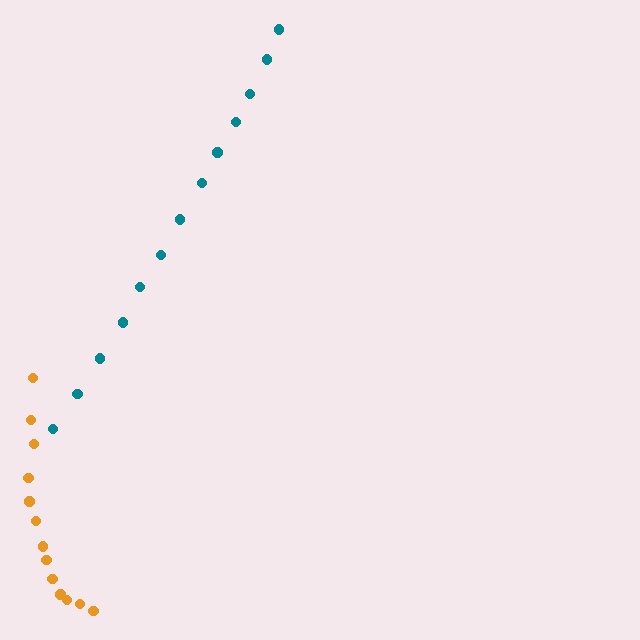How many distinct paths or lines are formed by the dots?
There are 2 distinct paths.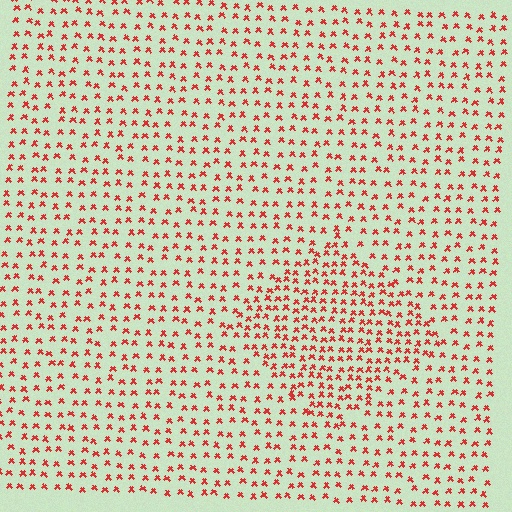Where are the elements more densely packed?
The elements are more densely packed inside the diamond boundary.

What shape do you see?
I see a diamond.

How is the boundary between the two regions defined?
The boundary is defined by a change in element density (approximately 1.7x ratio). All elements are the same color, size, and shape.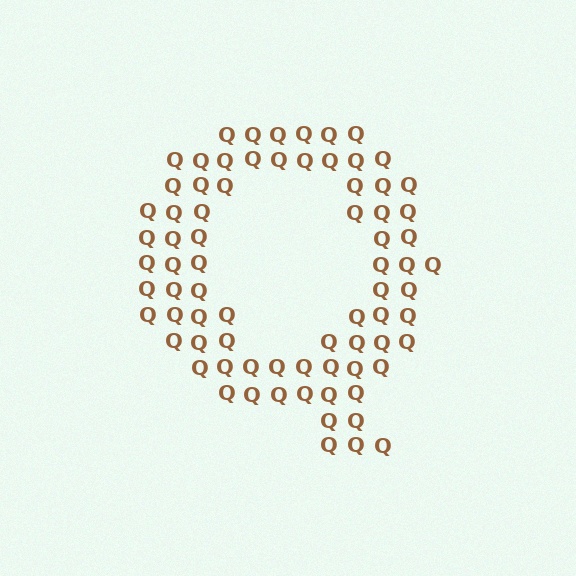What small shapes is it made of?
It is made of small letter Q's.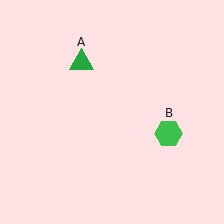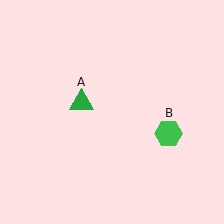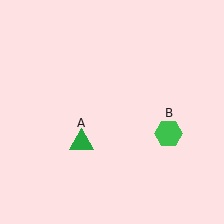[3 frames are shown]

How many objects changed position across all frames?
1 object changed position: green triangle (object A).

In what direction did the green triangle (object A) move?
The green triangle (object A) moved down.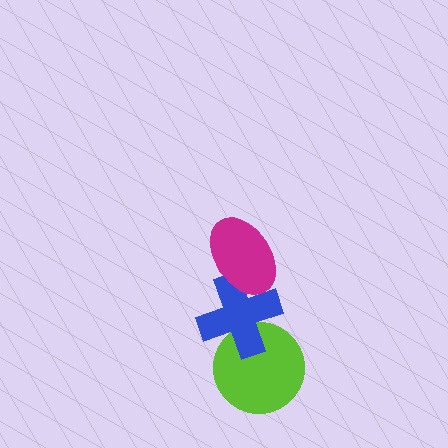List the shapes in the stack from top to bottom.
From top to bottom: the magenta ellipse, the blue cross, the lime circle.